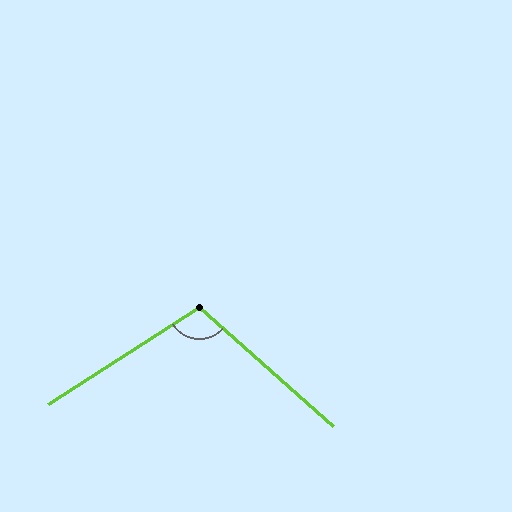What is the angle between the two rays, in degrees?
Approximately 106 degrees.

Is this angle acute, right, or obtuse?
It is obtuse.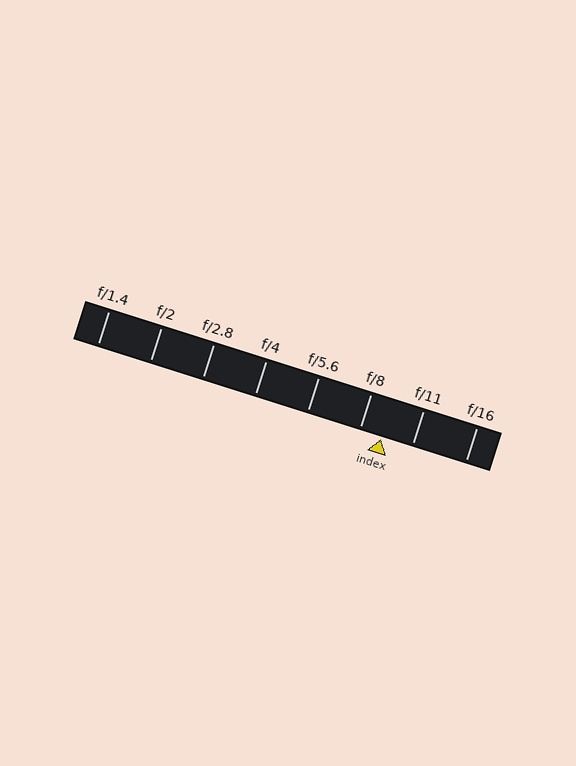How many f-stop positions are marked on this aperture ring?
There are 8 f-stop positions marked.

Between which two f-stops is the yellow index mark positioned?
The index mark is between f/8 and f/11.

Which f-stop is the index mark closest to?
The index mark is closest to f/8.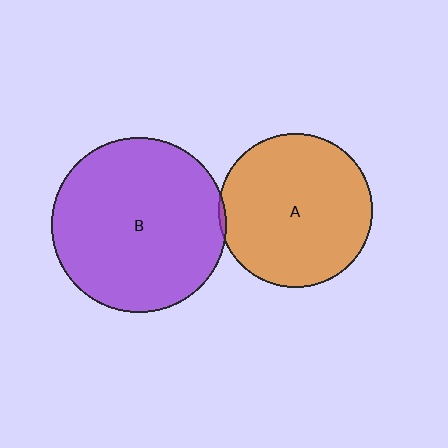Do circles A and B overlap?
Yes.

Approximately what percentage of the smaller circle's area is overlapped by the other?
Approximately 5%.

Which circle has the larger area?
Circle B (purple).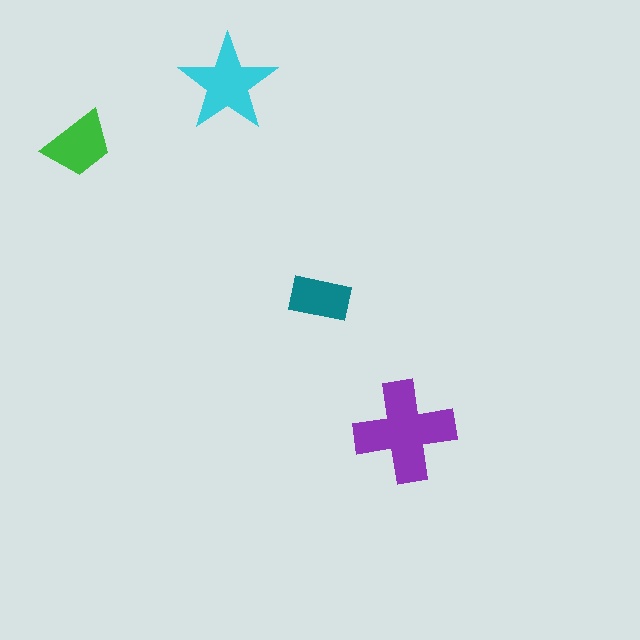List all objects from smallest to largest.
The teal rectangle, the green trapezoid, the cyan star, the purple cross.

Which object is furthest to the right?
The purple cross is rightmost.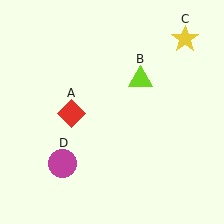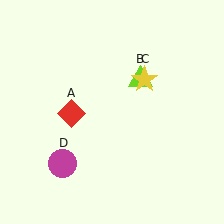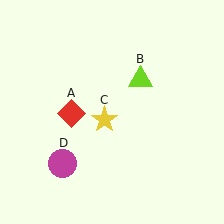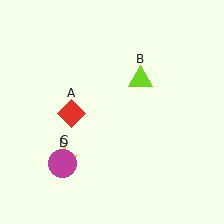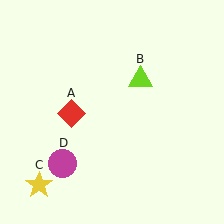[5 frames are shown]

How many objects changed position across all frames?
1 object changed position: yellow star (object C).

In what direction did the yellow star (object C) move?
The yellow star (object C) moved down and to the left.